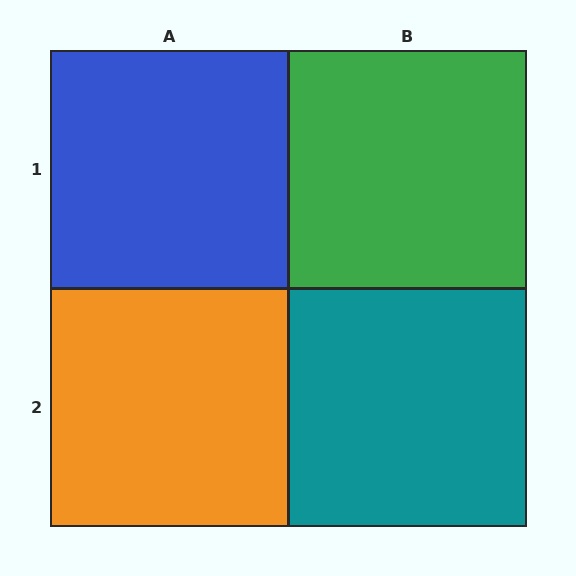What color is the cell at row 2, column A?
Orange.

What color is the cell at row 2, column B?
Teal.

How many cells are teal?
1 cell is teal.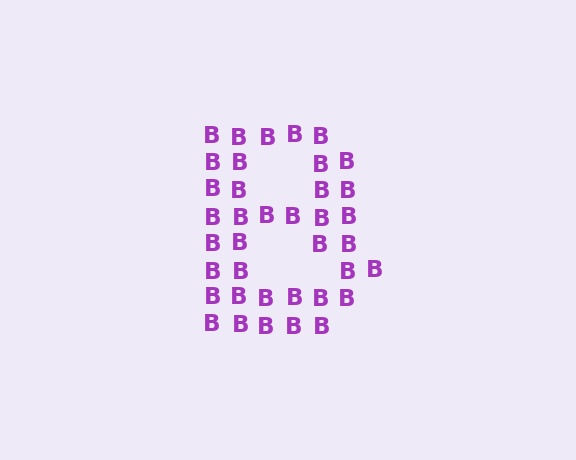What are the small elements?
The small elements are letter B's.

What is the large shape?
The large shape is the letter B.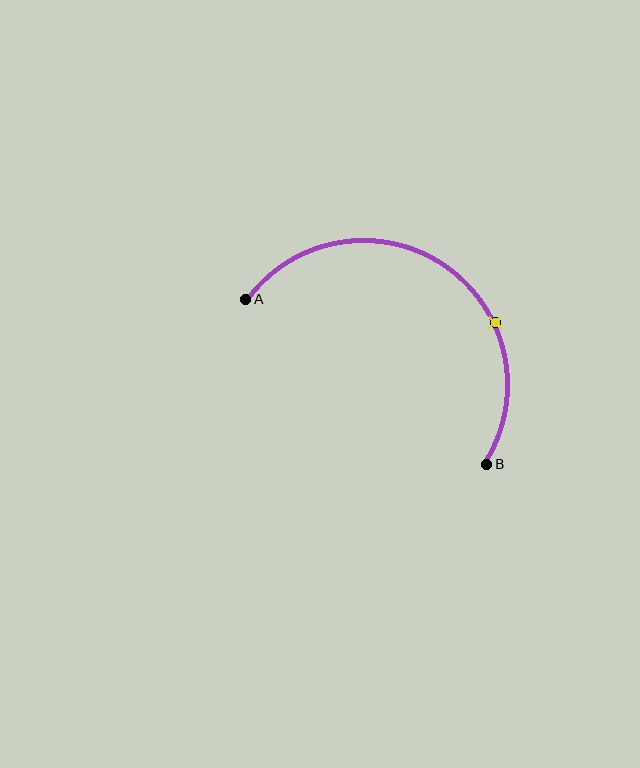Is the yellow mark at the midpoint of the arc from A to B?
No. The yellow mark lies on the arc but is closer to endpoint B. The arc midpoint would be at the point on the curve equidistant along the arc from both A and B.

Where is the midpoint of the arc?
The arc midpoint is the point on the curve farthest from the straight line joining A and B. It sits above and to the right of that line.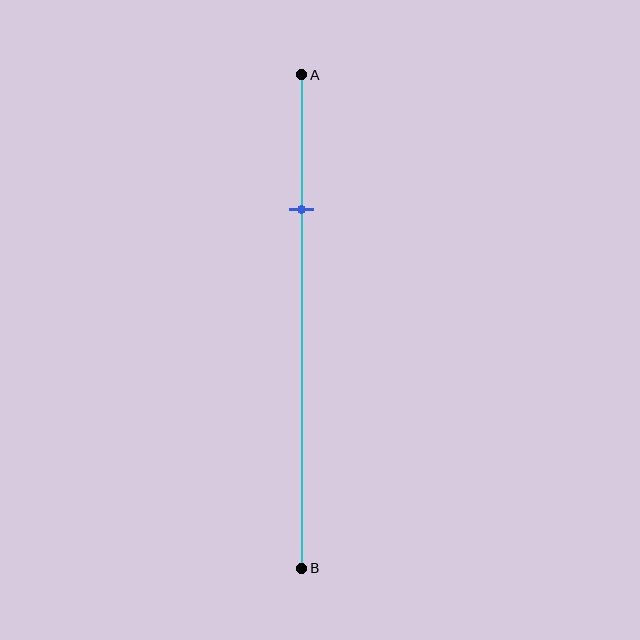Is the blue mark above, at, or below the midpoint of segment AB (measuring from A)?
The blue mark is above the midpoint of segment AB.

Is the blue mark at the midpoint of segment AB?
No, the mark is at about 25% from A, not at the 50% midpoint.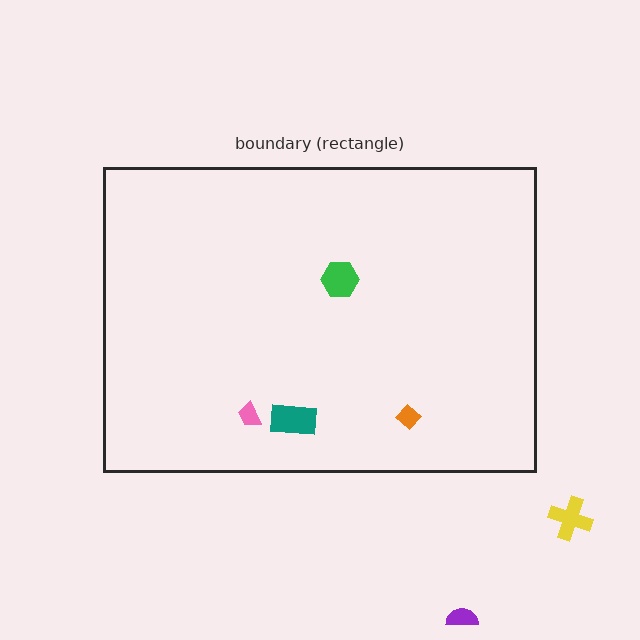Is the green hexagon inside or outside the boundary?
Inside.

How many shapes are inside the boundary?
4 inside, 2 outside.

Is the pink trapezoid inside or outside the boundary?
Inside.